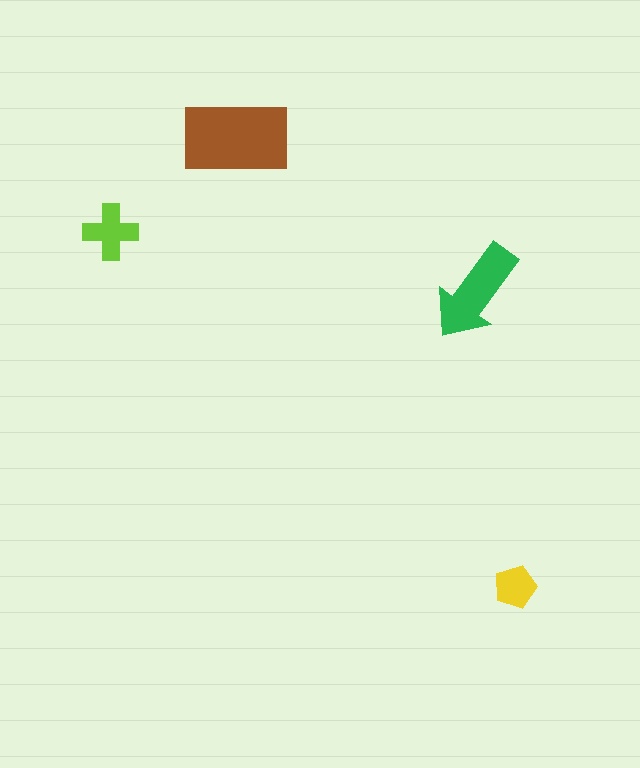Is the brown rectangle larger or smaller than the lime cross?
Larger.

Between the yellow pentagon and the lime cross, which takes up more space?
The lime cross.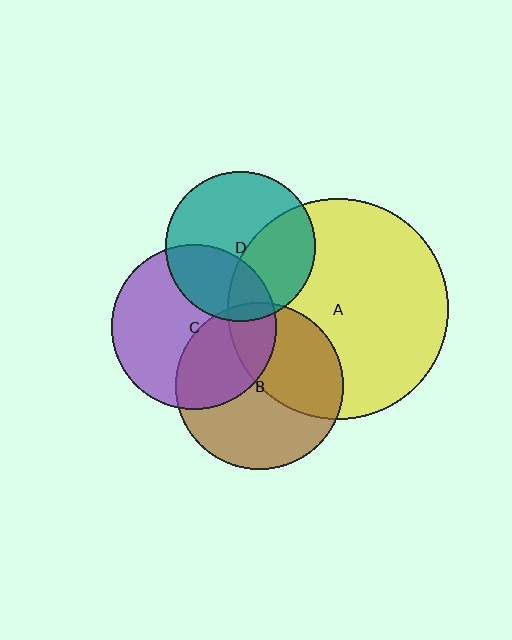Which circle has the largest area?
Circle A (yellow).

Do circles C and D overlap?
Yes.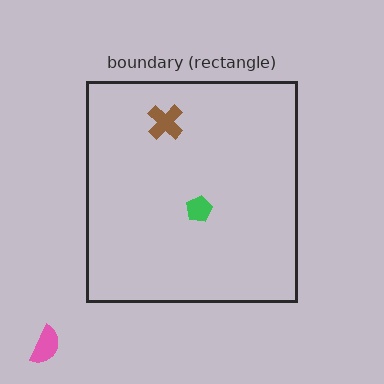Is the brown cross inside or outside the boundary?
Inside.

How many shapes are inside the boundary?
2 inside, 1 outside.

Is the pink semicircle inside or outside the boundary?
Outside.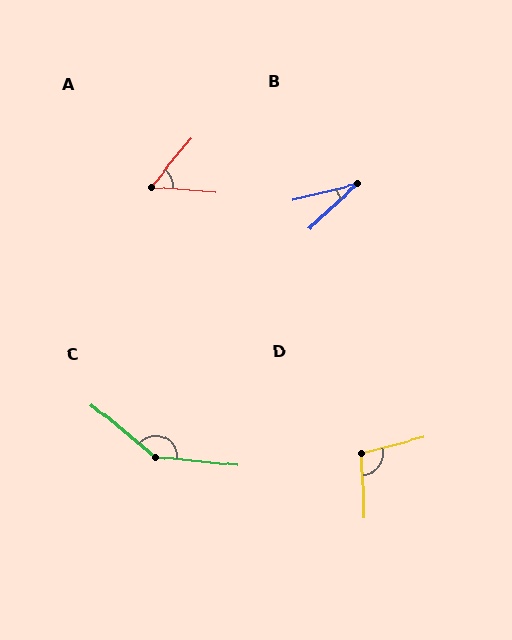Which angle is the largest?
C, at approximately 147 degrees.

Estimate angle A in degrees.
Approximately 54 degrees.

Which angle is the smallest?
B, at approximately 29 degrees.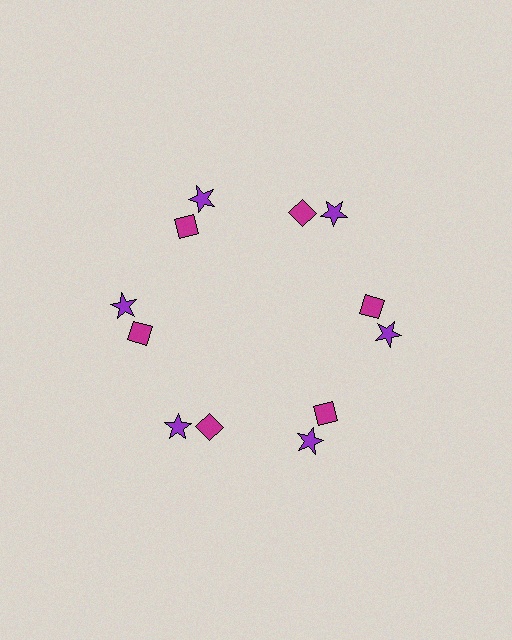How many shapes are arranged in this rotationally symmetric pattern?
There are 12 shapes, arranged in 6 groups of 2.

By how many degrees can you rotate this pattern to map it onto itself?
The pattern maps onto itself every 60 degrees of rotation.